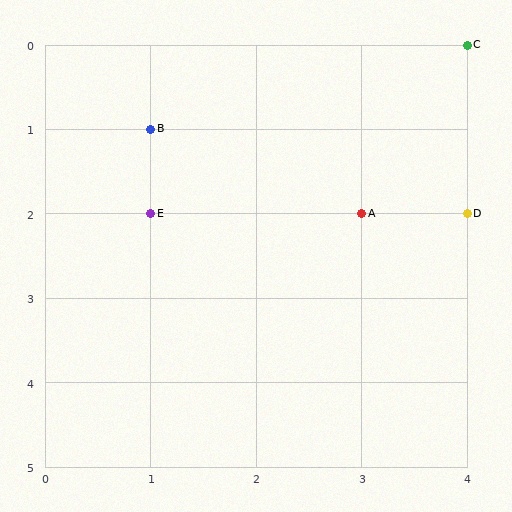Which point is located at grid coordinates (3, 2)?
Point A is at (3, 2).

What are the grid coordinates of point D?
Point D is at grid coordinates (4, 2).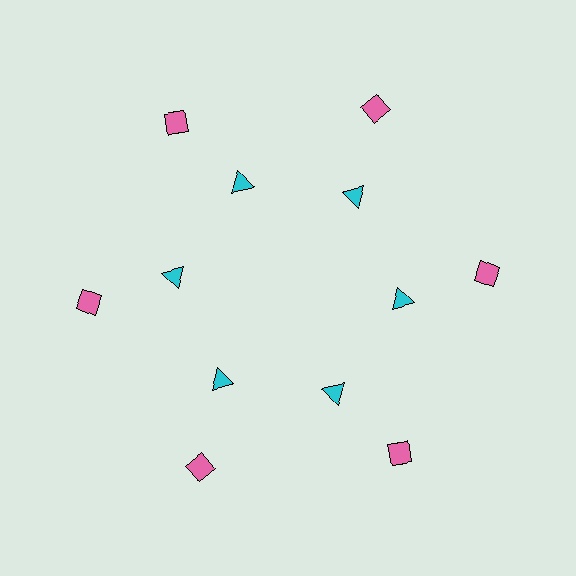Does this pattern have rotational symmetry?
Yes, this pattern has 6-fold rotational symmetry. It looks the same after rotating 60 degrees around the center.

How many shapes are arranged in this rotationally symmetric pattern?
There are 12 shapes, arranged in 6 groups of 2.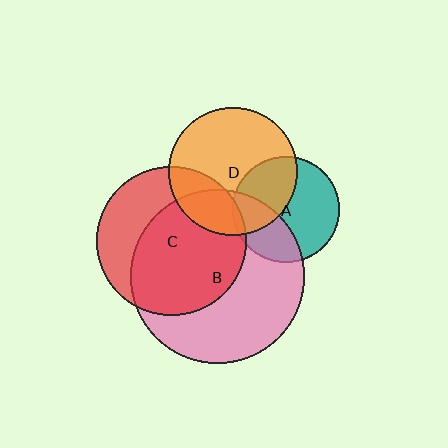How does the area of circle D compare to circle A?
Approximately 1.5 times.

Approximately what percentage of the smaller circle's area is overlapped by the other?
Approximately 35%.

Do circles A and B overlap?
Yes.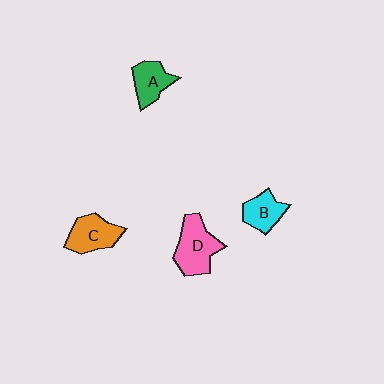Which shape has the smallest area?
Shape B (cyan).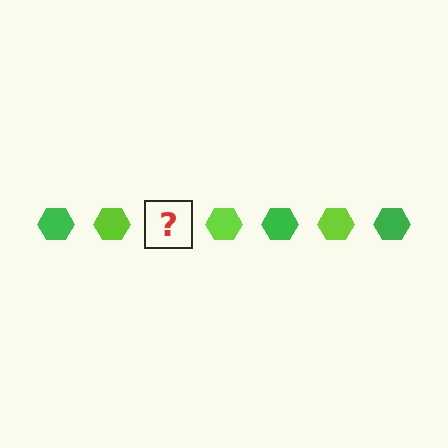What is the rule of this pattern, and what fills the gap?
The rule is that the pattern cycles through green, lime hexagons. The gap should be filled with a green hexagon.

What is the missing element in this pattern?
The missing element is a green hexagon.